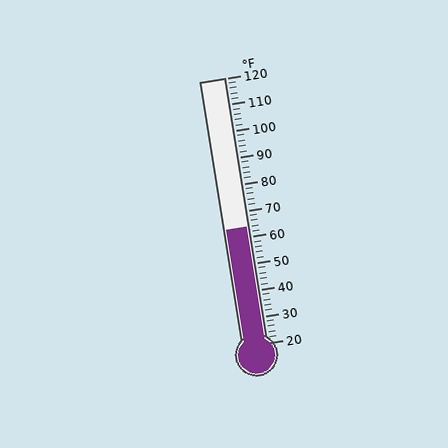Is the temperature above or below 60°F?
The temperature is above 60°F.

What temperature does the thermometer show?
The thermometer shows approximately 64°F.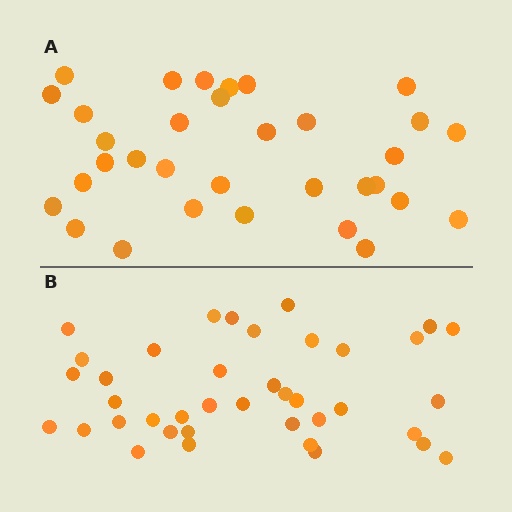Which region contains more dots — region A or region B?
Region B (the bottom region) has more dots.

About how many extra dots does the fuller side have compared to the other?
Region B has about 6 more dots than region A.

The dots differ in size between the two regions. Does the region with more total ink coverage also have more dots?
No. Region A has more total ink coverage because its dots are larger, but region B actually contains more individual dots. Total area can be misleading — the number of items is what matters here.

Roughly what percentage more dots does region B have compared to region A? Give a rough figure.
About 20% more.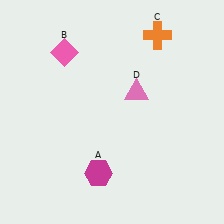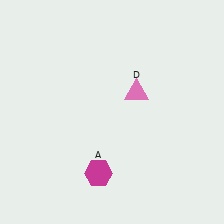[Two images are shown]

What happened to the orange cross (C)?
The orange cross (C) was removed in Image 2. It was in the top-right area of Image 1.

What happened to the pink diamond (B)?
The pink diamond (B) was removed in Image 2. It was in the top-left area of Image 1.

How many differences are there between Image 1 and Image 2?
There are 2 differences between the two images.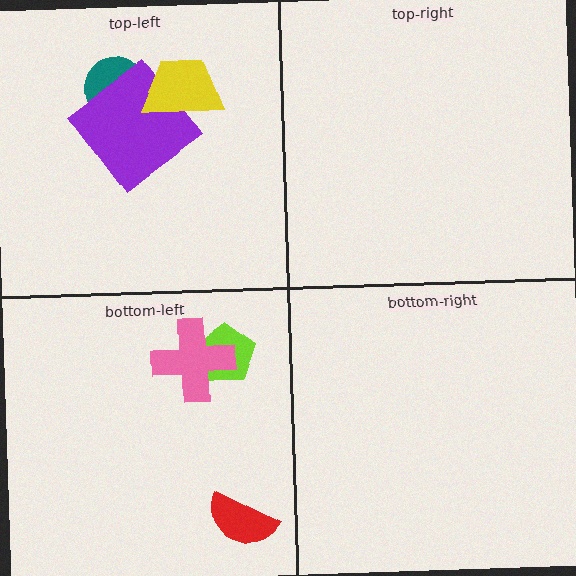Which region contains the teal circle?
The top-left region.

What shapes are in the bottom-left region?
The lime pentagon, the pink cross, the red semicircle.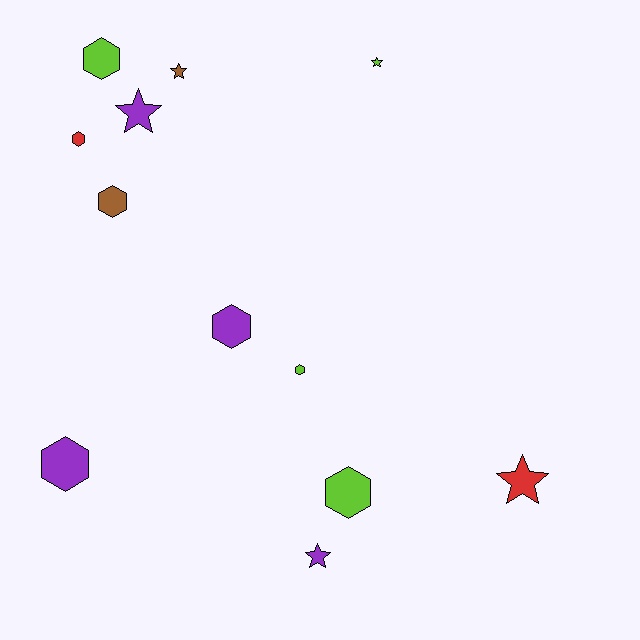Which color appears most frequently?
Lime, with 4 objects.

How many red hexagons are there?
There is 1 red hexagon.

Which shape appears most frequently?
Hexagon, with 7 objects.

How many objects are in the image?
There are 12 objects.